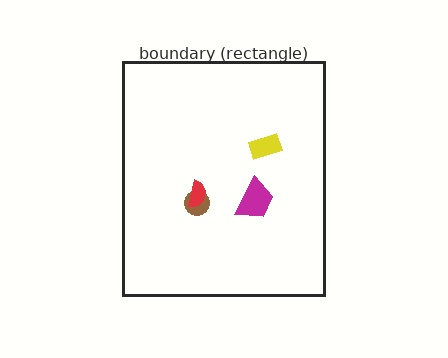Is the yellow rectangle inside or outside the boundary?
Inside.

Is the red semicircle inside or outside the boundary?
Inside.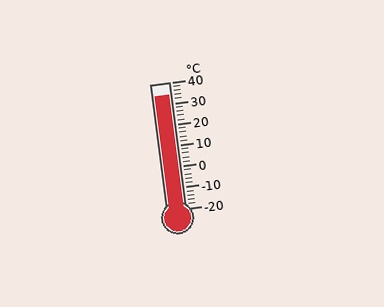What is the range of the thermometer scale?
The thermometer scale ranges from -20°C to 40°C.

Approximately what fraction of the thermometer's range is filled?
The thermometer is filled to approximately 90% of its range.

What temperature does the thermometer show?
The thermometer shows approximately 34°C.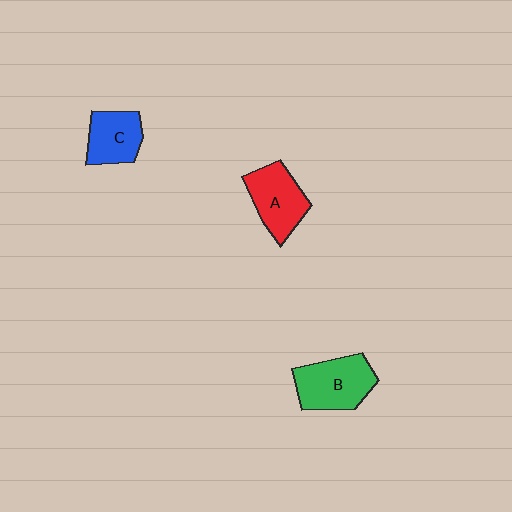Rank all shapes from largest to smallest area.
From largest to smallest: B (green), A (red), C (blue).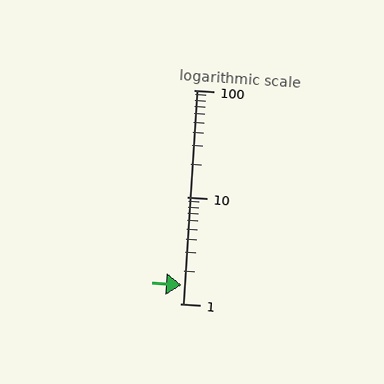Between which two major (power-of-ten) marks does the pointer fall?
The pointer is between 1 and 10.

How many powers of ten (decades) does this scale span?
The scale spans 2 decades, from 1 to 100.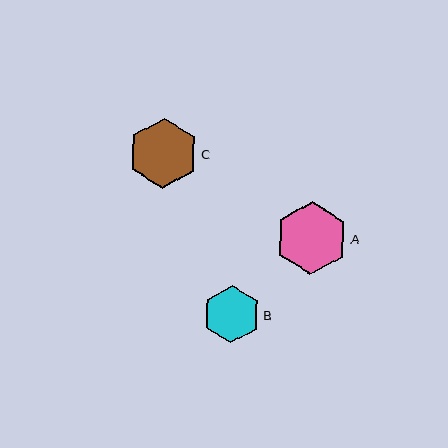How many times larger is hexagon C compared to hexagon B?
Hexagon C is approximately 1.2 times the size of hexagon B.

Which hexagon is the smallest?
Hexagon B is the smallest with a size of approximately 58 pixels.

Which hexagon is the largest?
Hexagon A is the largest with a size of approximately 73 pixels.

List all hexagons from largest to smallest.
From largest to smallest: A, C, B.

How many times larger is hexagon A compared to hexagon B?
Hexagon A is approximately 1.3 times the size of hexagon B.